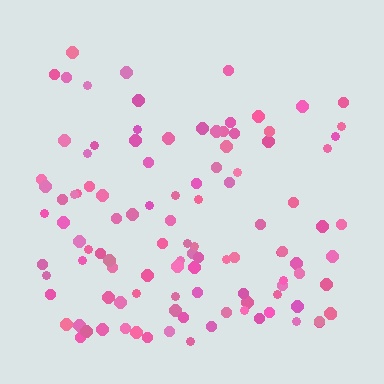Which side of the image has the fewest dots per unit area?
The top.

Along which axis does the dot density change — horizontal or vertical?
Vertical.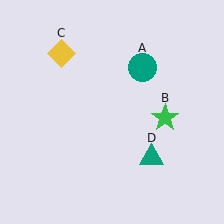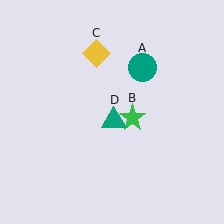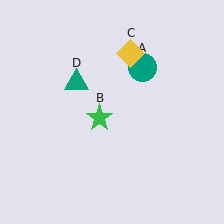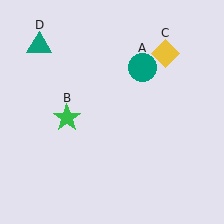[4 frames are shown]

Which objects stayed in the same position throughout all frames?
Teal circle (object A) remained stationary.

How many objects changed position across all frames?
3 objects changed position: green star (object B), yellow diamond (object C), teal triangle (object D).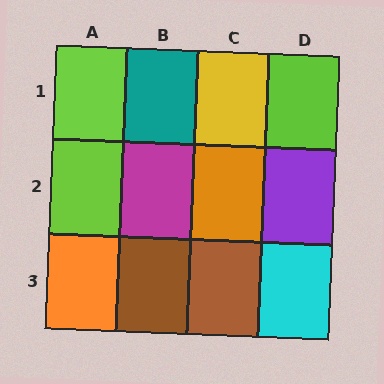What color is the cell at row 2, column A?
Lime.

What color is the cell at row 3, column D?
Cyan.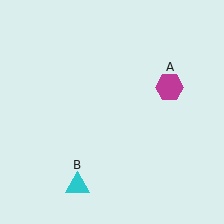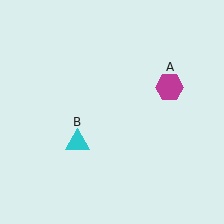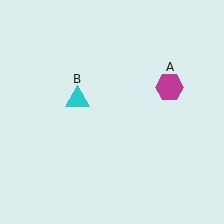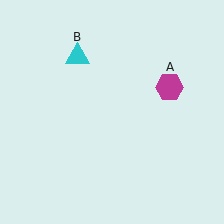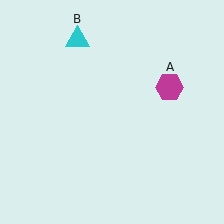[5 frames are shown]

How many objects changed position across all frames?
1 object changed position: cyan triangle (object B).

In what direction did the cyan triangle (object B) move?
The cyan triangle (object B) moved up.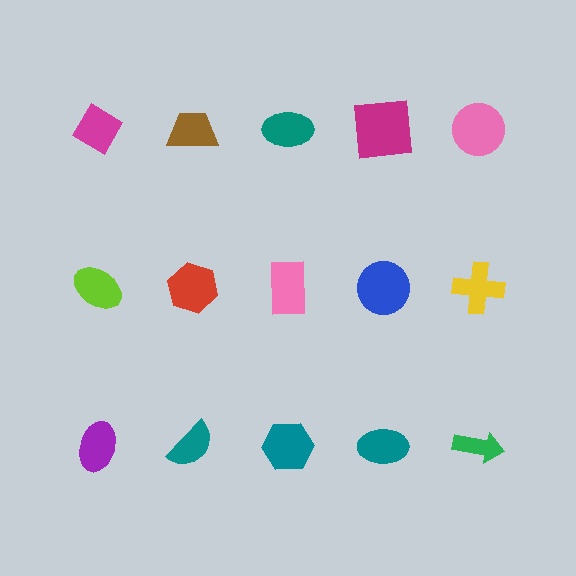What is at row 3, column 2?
A teal semicircle.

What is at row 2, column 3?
A pink rectangle.